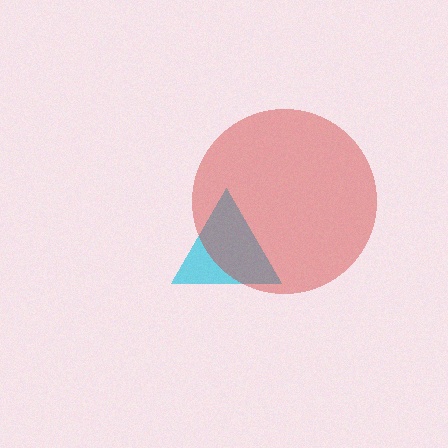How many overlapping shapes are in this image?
There are 2 overlapping shapes in the image.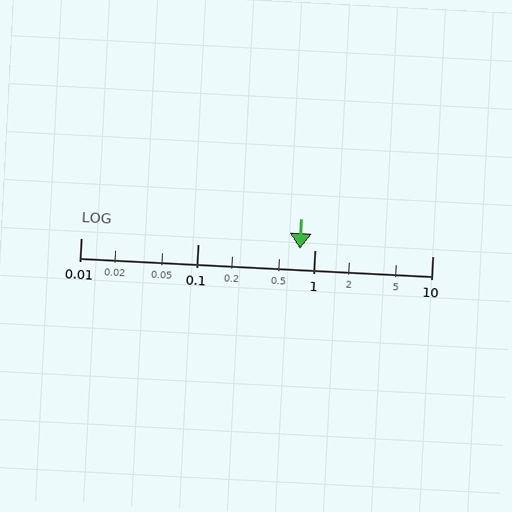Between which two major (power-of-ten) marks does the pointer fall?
The pointer is between 0.1 and 1.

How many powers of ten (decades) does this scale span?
The scale spans 3 decades, from 0.01 to 10.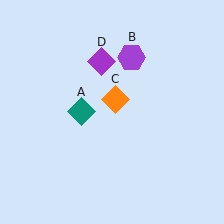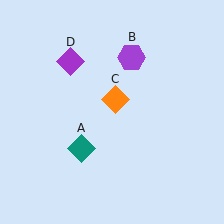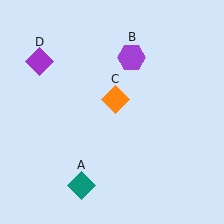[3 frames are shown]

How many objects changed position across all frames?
2 objects changed position: teal diamond (object A), purple diamond (object D).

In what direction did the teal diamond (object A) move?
The teal diamond (object A) moved down.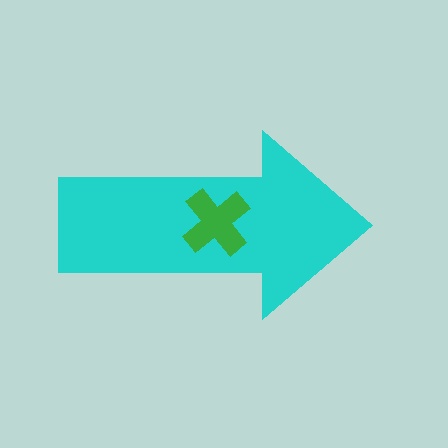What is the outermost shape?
The cyan arrow.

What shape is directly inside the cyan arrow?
The green cross.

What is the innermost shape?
The green cross.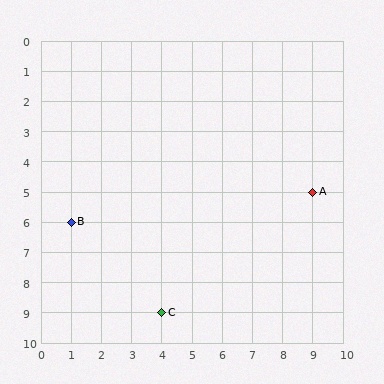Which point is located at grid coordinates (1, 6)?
Point B is at (1, 6).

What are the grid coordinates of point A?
Point A is at grid coordinates (9, 5).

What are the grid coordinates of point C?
Point C is at grid coordinates (4, 9).